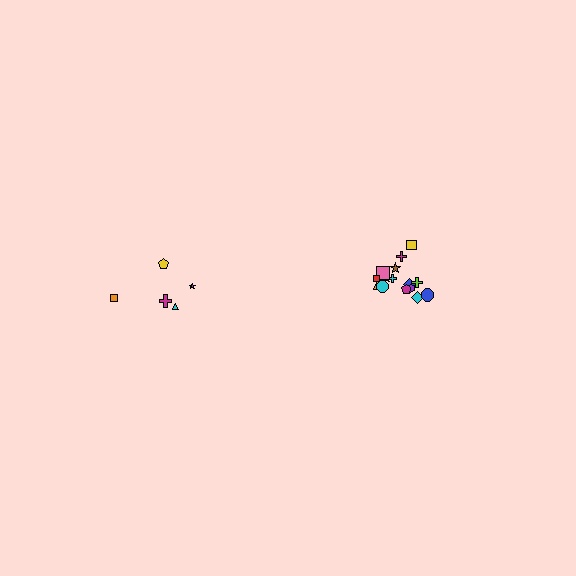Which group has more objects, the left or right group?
The right group.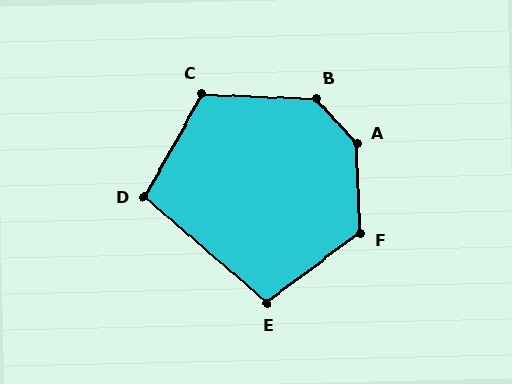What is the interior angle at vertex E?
Approximately 102 degrees (obtuse).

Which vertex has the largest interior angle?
A, at approximately 141 degrees.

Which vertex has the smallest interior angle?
D, at approximately 102 degrees.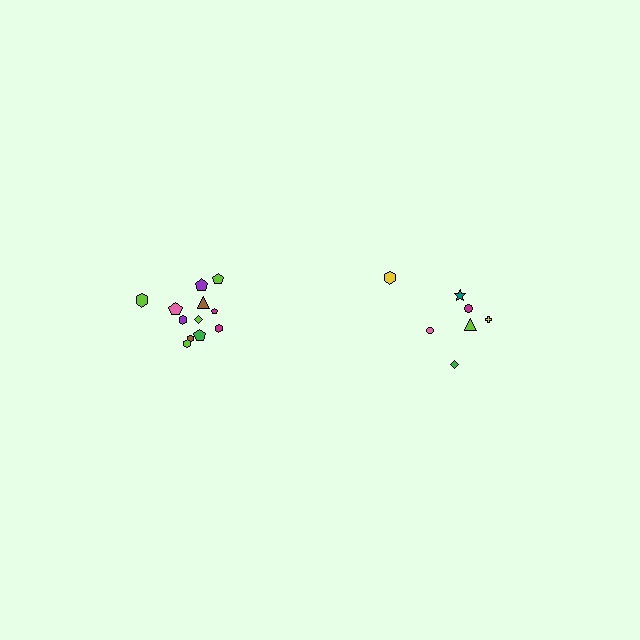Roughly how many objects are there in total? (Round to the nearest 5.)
Roughly 20 objects in total.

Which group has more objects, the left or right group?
The left group.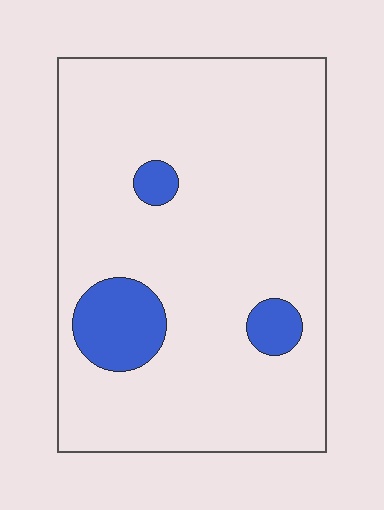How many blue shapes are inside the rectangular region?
3.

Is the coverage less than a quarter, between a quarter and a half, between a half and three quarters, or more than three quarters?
Less than a quarter.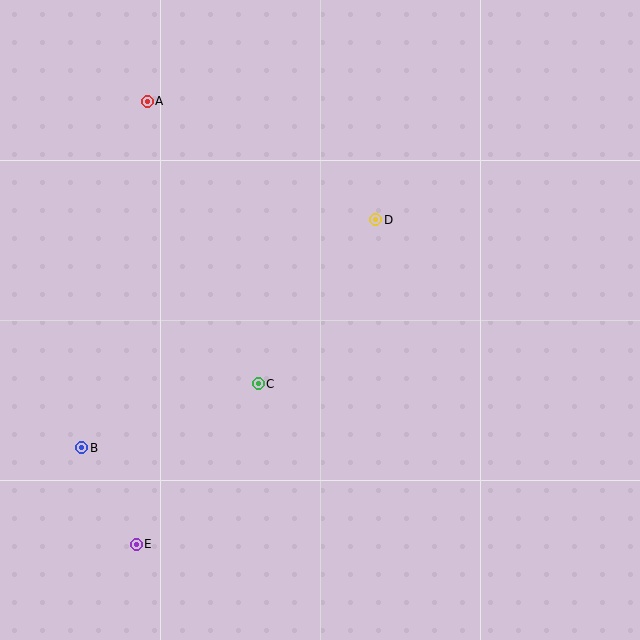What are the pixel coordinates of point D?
Point D is at (376, 220).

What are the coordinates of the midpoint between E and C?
The midpoint between E and C is at (197, 464).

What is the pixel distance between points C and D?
The distance between C and D is 201 pixels.